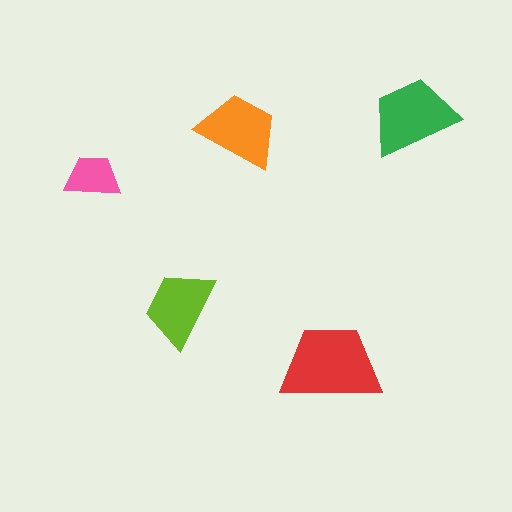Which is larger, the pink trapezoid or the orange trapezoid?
The orange one.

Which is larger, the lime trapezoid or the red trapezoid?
The red one.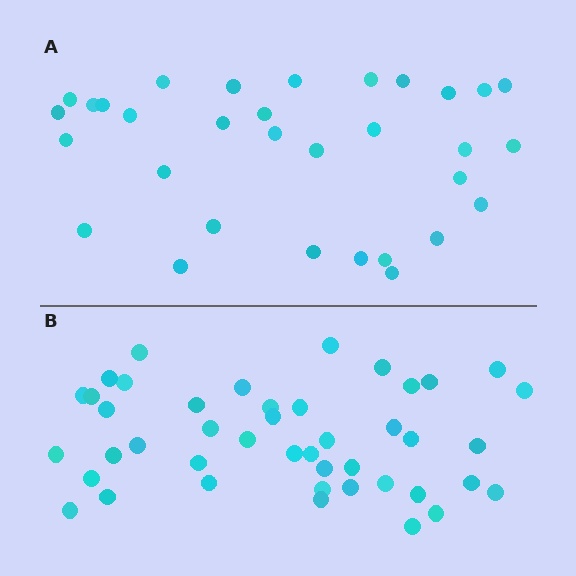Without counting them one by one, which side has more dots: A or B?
Region B (the bottom region) has more dots.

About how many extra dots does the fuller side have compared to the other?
Region B has roughly 12 or so more dots than region A.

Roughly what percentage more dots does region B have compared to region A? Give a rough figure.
About 40% more.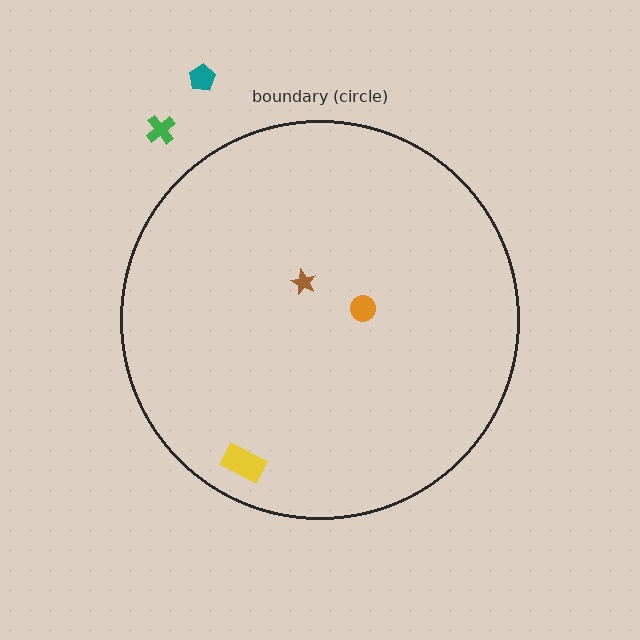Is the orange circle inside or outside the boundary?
Inside.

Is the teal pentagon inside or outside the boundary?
Outside.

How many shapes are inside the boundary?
3 inside, 2 outside.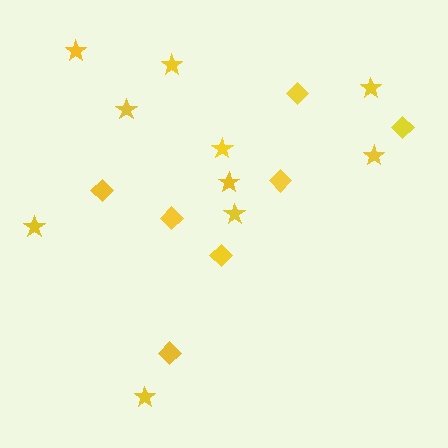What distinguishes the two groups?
There are 2 groups: one group of diamonds (7) and one group of stars (10).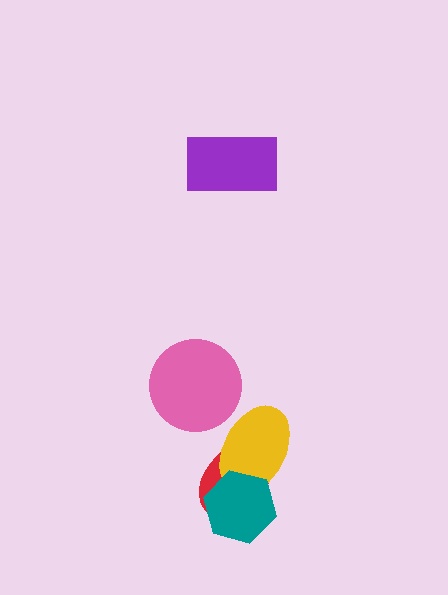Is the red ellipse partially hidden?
Yes, it is partially covered by another shape.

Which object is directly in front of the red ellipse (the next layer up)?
The yellow ellipse is directly in front of the red ellipse.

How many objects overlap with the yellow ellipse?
2 objects overlap with the yellow ellipse.